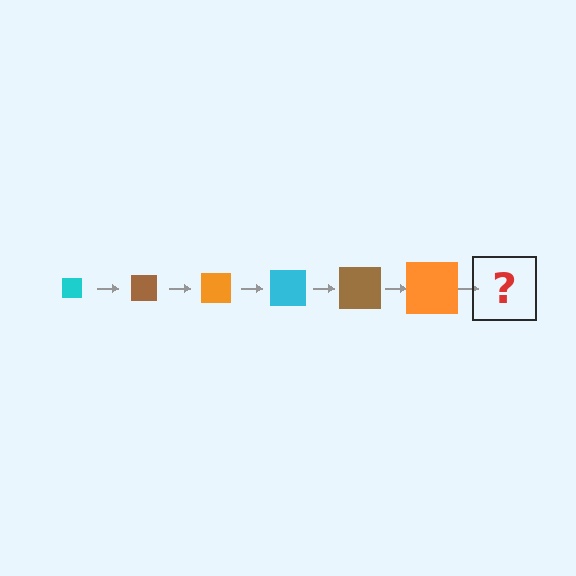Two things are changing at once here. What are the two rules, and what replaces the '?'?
The two rules are that the square grows larger each step and the color cycles through cyan, brown, and orange. The '?' should be a cyan square, larger than the previous one.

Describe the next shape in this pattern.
It should be a cyan square, larger than the previous one.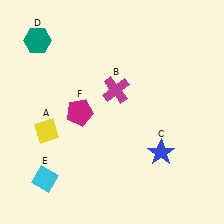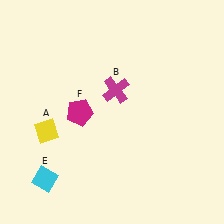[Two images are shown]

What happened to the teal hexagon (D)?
The teal hexagon (D) was removed in Image 2. It was in the top-left area of Image 1.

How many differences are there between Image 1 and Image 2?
There are 2 differences between the two images.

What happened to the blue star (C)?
The blue star (C) was removed in Image 2. It was in the bottom-right area of Image 1.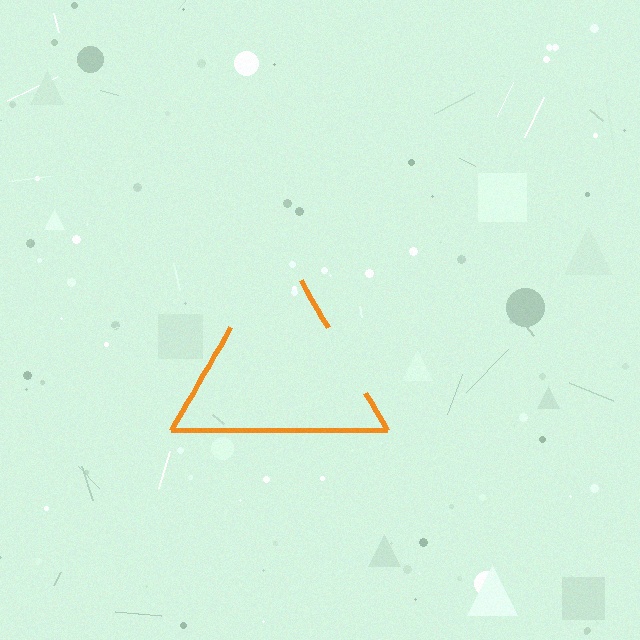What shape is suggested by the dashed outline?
The dashed outline suggests a triangle.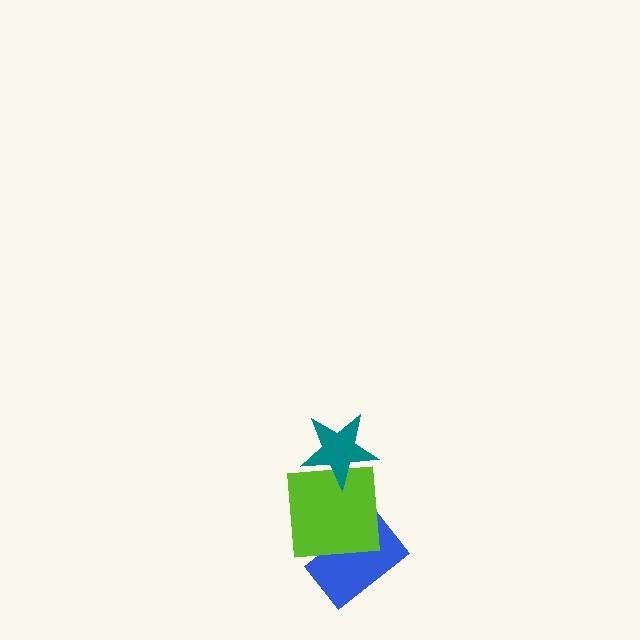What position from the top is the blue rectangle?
The blue rectangle is 3rd from the top.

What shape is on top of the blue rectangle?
The lime square is on top of the blue rectangle.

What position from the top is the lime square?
The lime square is 2nd from the top.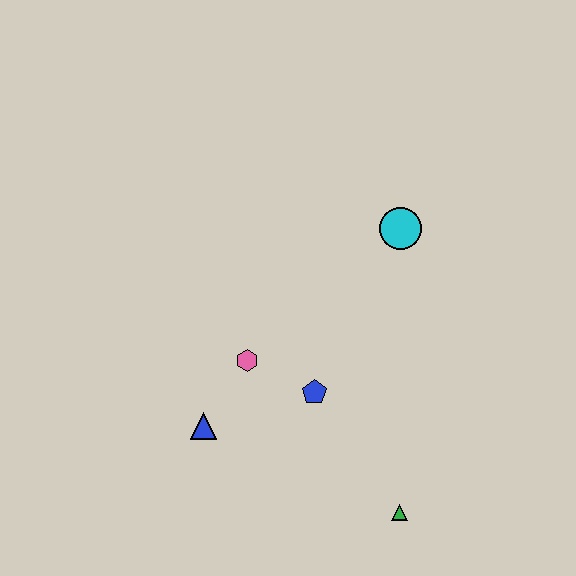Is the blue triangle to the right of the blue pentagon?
No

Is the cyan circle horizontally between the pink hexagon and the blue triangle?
No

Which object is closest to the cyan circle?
The blue pentagon is closest to the cyan circle.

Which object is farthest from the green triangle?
The cyan circle is farthest from the green triangle.